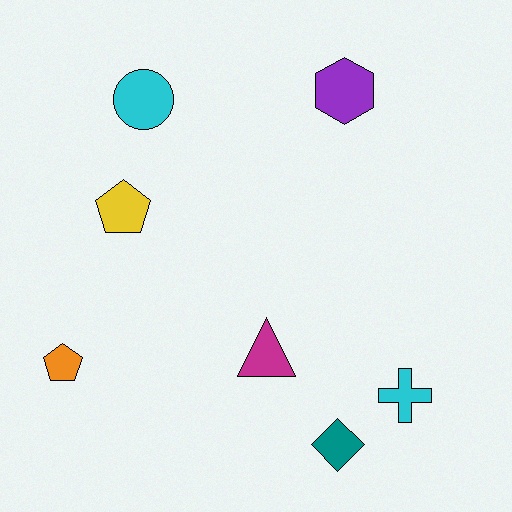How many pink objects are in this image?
There are no pink objects.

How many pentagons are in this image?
There are 2 pentagons.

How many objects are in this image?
There are 7 objects.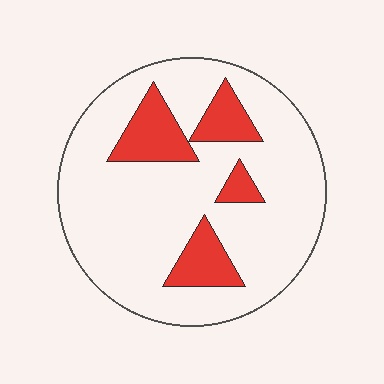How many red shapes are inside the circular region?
4.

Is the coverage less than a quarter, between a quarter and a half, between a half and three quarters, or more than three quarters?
Less than a quarter.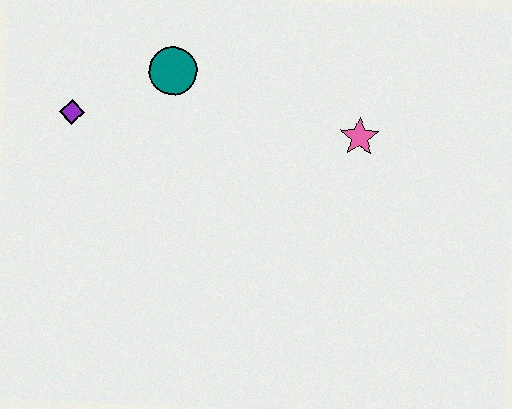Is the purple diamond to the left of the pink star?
Yes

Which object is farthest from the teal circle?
The pink star is farthest from the teal circle.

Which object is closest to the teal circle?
The purple diamond is closest to the teal circle.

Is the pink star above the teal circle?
No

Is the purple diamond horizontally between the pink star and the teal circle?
No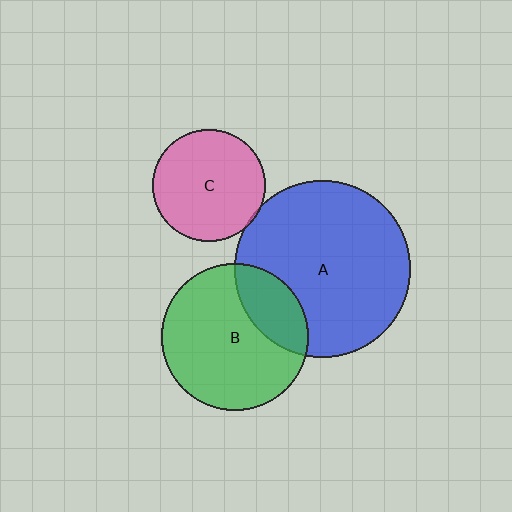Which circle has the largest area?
Circle A (blue).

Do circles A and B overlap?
Yes.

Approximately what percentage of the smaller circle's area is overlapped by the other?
Approximately 25%.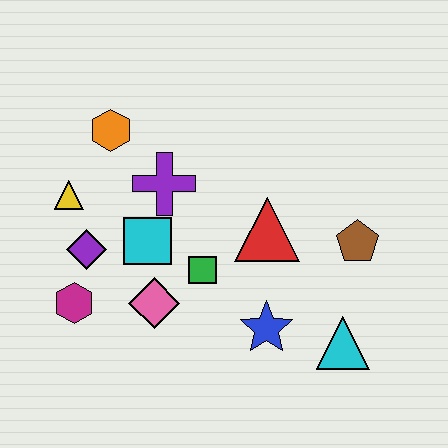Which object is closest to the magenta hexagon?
The purple diamond is closest to the magenta hexagon.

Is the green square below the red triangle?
Yes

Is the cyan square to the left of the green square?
Yes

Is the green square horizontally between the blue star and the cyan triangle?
No